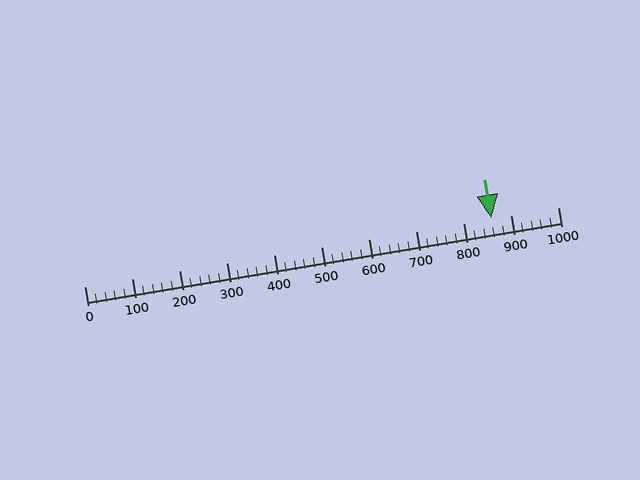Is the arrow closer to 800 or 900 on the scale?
The arrow is closer to 900.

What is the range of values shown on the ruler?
The ruler shows values from 0 to 1000.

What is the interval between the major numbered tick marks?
The major tick marks are spaced 100 units apart.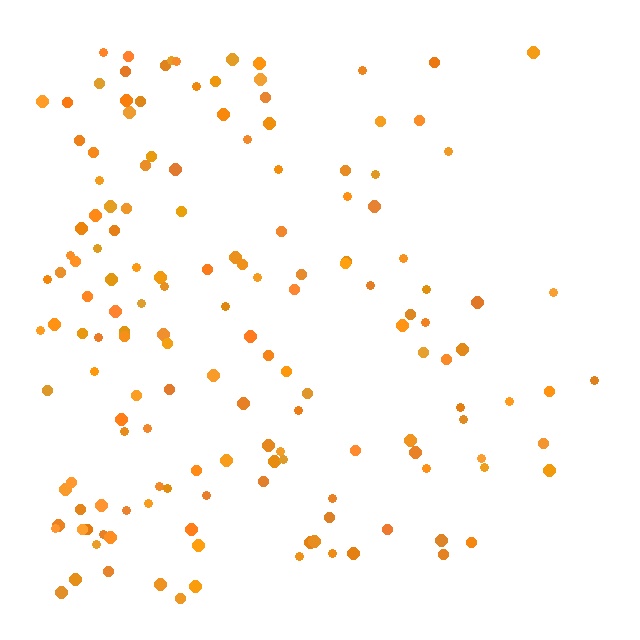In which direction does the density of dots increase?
From right to left, with the left side densest.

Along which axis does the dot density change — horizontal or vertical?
Horizontal.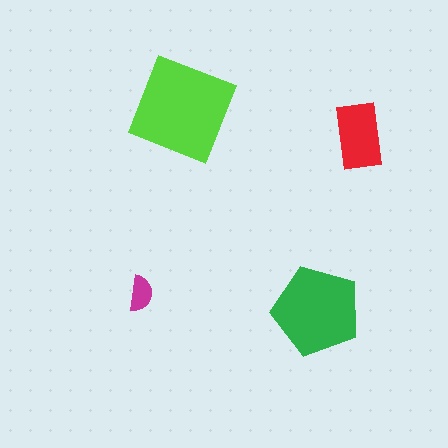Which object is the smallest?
The magenta semicircle.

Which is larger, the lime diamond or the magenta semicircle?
The lime diamond.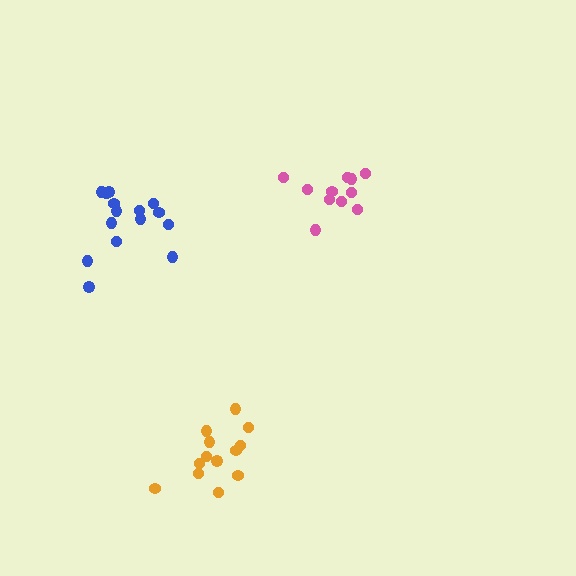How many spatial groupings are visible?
There are 3 spatial groupings.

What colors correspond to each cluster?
The clusters are colored: blue, pink, orange.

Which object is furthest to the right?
The pink cluster is rightmost.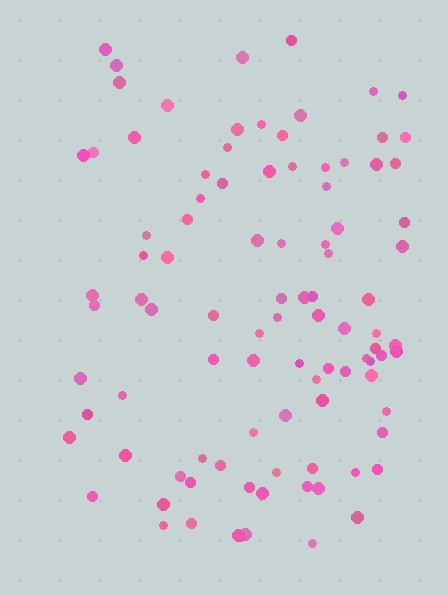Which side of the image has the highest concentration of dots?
The right.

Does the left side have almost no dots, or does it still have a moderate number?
Still a moderate number, just noticeably fewer than the right.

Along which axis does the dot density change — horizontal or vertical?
Horizontal.